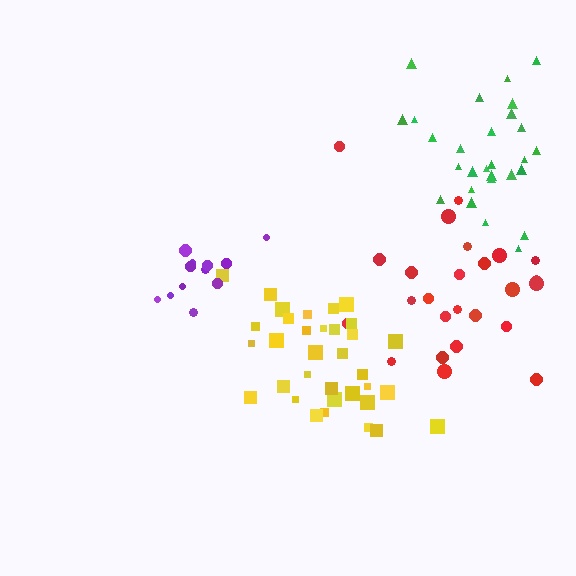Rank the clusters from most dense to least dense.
green, purple, yellow, red.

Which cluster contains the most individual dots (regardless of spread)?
Yellow (34).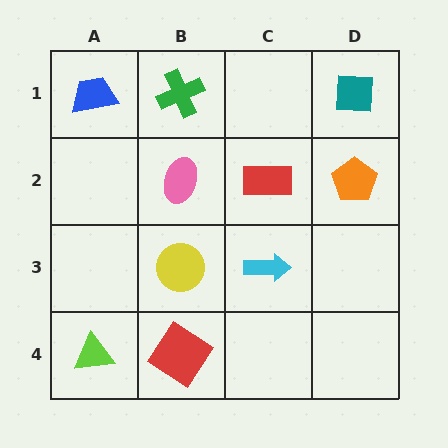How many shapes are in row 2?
3 shapes.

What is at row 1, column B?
A green cross.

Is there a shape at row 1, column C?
No, that cell is empty.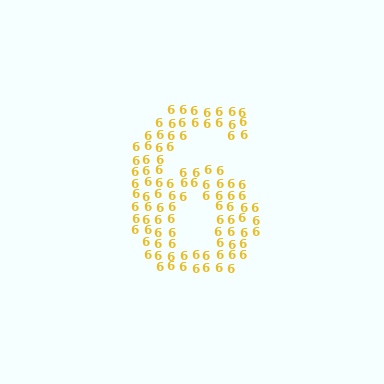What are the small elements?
The small elements are digit 6's.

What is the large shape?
The large shape is the digit 6.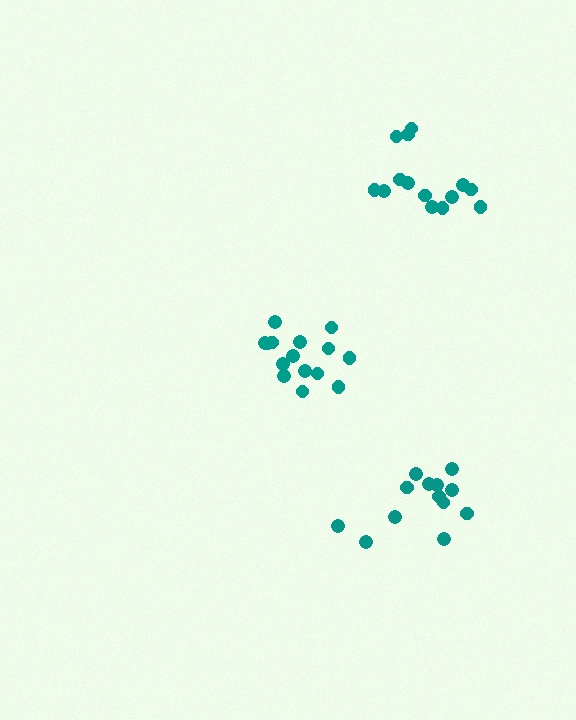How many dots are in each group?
Group 1: 15 dots, Group 2: 14 dots, Group 3: 13 dots (42 total).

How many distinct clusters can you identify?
There are 3 distinct clusters.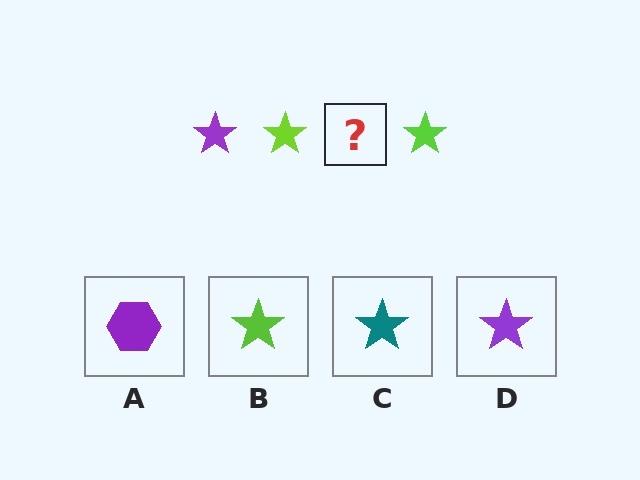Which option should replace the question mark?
Option D.